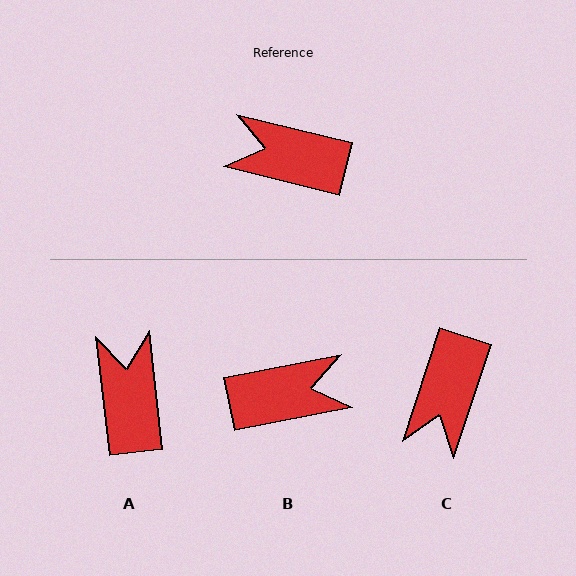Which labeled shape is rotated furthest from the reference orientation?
B, about 155 degrees away.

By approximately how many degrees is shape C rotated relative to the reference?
Approximately 86 degrees counter-clockwise.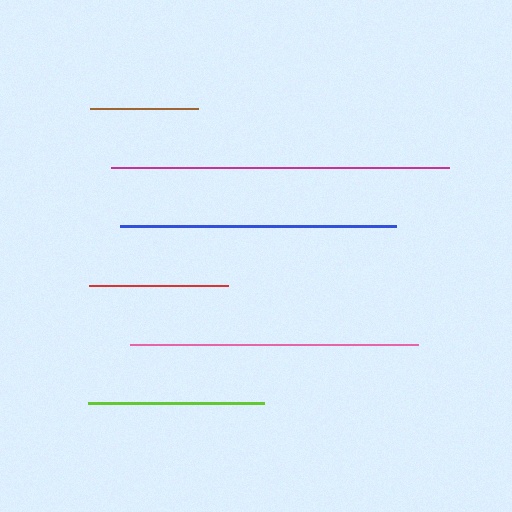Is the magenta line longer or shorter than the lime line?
The magenta line is longer than the lime line.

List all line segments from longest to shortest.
From longest to shortest: magenta, pink, blue, lime, red, brown.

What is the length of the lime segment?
The lime segment is approximately 176 pixels long.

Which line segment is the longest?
The magenta line is the longest at approximately 339 pixels.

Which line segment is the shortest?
The brown line is the shortest at approximately 107 pixels.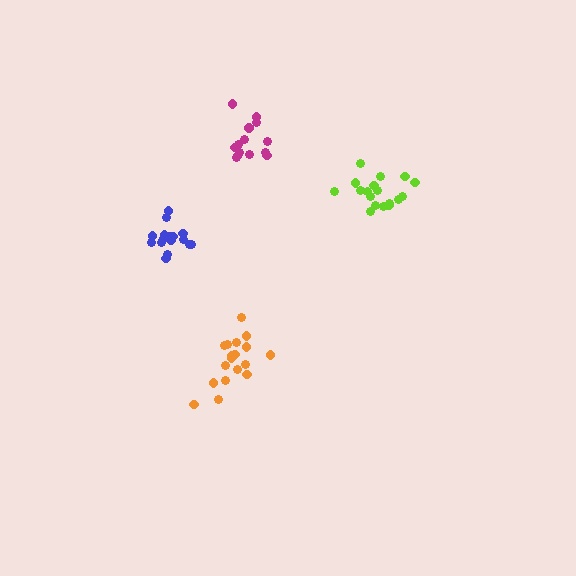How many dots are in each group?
Group 1: 16 dots, Group 2: 18 dots, Group 3: 14 dots, Group 4: 18 dots (66 total).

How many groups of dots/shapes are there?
There are 4 groups.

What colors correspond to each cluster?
The clusters are colored: blue, lime, magenta, orange.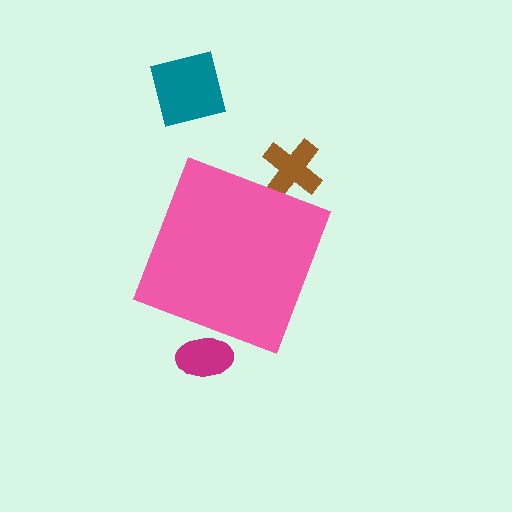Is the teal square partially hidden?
No, the teal square is fully visible.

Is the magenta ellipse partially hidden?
Yes, the magenta ellipse is partially hidden behind the pink diamond.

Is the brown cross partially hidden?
Yes, the brown cross is partially hidden behind the pink diamond.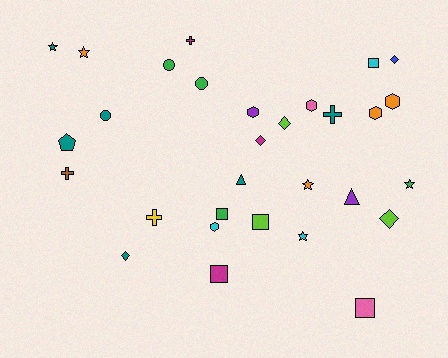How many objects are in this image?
There are 30 objects.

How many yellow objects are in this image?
There is 1 yellow object.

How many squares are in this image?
There are 5 squares.